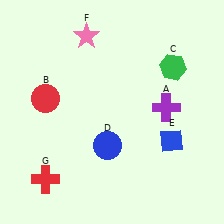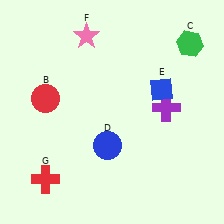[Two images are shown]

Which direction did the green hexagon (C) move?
The green hexagon (C) moved up.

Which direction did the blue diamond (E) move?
The blue diamond (E) moved up.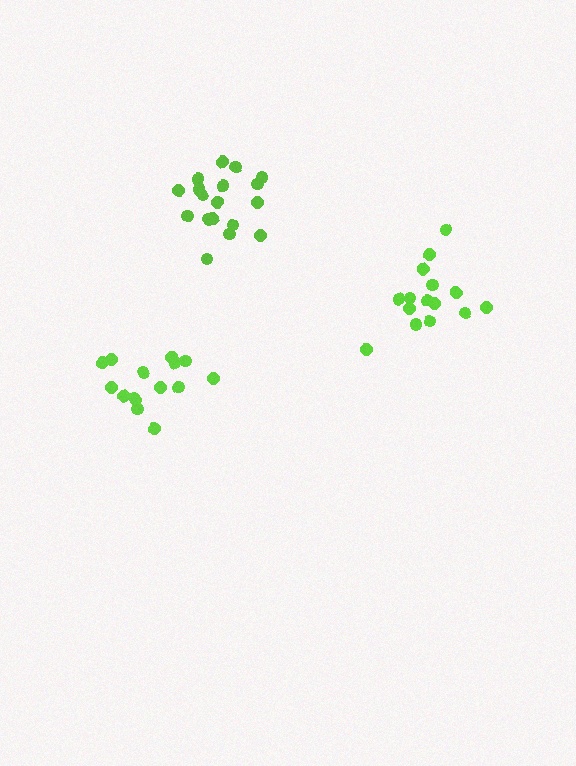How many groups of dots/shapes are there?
There are 3 groups.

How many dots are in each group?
Group 1: 15 dots, Group 2: 18 dots, Group 3: 15 dots (48 total).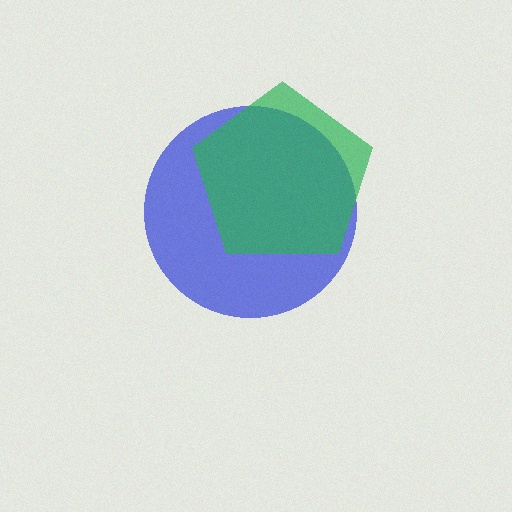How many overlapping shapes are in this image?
There are 2 overlapping shapes in the image.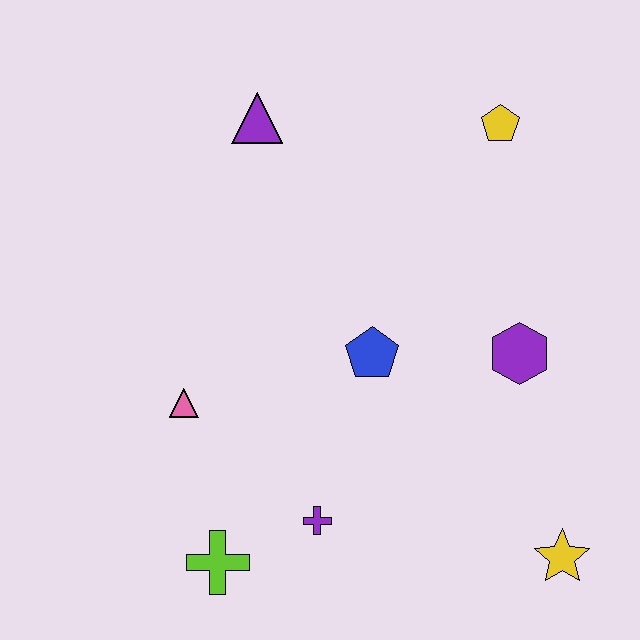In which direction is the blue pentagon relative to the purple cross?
The blue pentagon is above the purple cross.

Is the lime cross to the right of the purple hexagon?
No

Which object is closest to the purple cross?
The lime cross is closest to the purple cross.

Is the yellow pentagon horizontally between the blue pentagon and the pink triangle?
No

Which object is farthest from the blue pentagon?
The yellow star is farthest from the blue pentagon.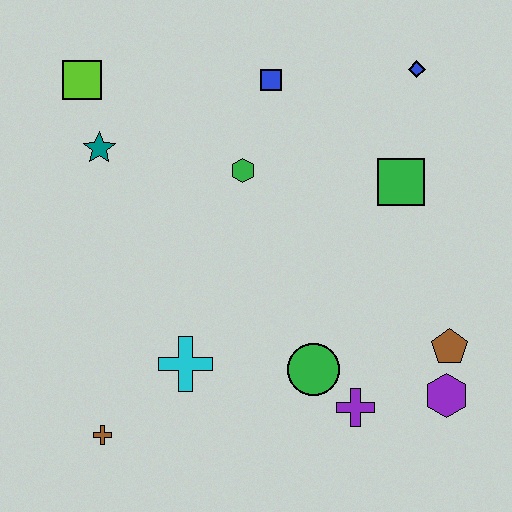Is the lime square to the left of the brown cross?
Yes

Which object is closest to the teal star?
The lime square is closest to the teal star.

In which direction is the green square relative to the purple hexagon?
The green square is above the purple hexagon.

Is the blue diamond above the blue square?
Yes